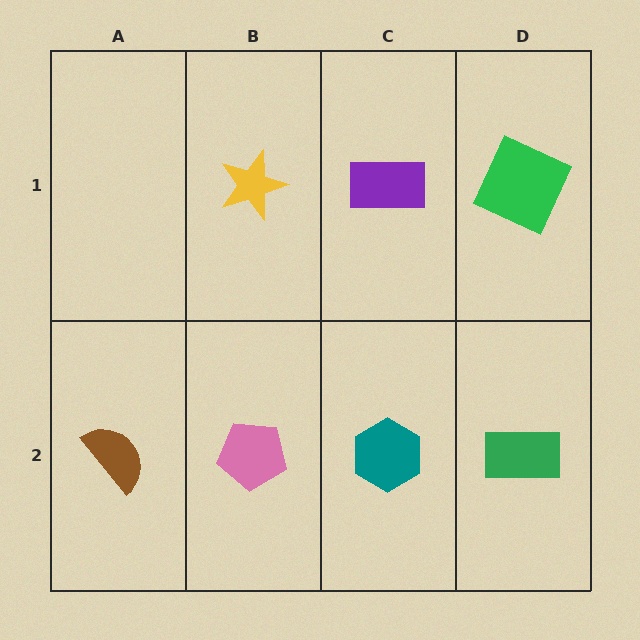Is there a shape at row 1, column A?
No, that cell is empty.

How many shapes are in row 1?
3 shapes.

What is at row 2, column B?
A pink pentagon.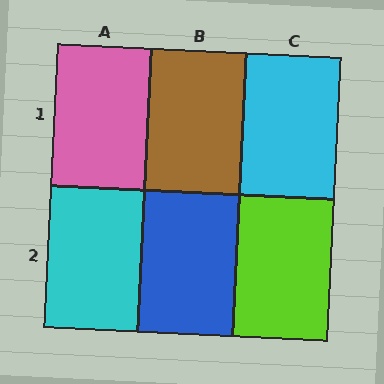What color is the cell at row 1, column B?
Brown.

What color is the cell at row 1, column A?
Pink.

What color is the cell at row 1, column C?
Cyan.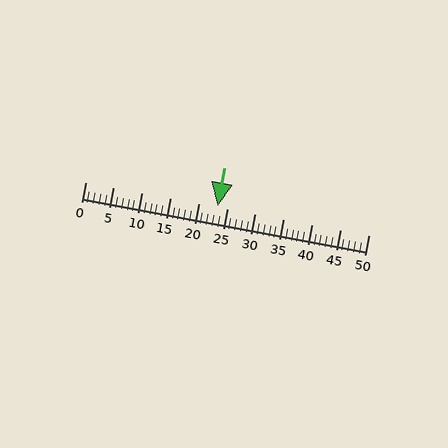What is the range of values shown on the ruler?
The ruler shows values from 0 to 50.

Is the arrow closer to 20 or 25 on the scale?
The arrow is closer to 25.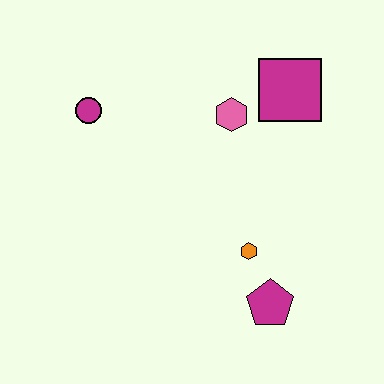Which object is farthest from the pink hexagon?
The magenta pentagon is farthest from the pink hexagon.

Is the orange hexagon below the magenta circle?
Yes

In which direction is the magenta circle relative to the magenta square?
The magenta circle is to the left of the magenta square.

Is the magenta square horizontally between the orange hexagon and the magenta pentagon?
No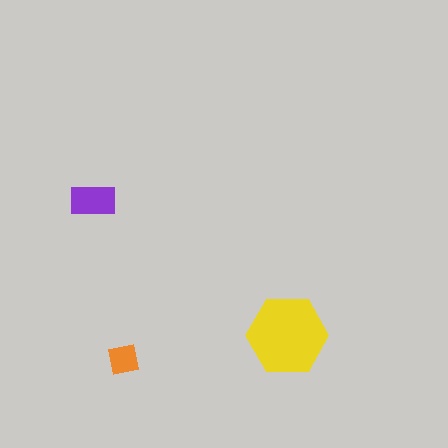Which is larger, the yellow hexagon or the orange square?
The yellow hexagon.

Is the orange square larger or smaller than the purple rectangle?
Smaller.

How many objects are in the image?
There are 3 objects in the image.